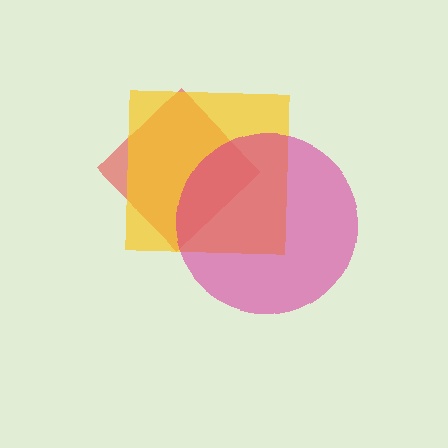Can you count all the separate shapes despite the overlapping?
Yes, there are 3 separate shapes.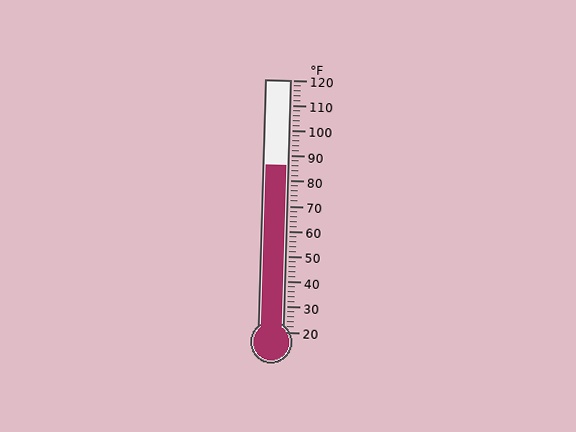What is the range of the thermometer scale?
The thermometer scale ranges from 20°F to 120°F.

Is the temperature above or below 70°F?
The temperature is above 70°F.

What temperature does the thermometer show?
The thermometer shows approximately 86°F.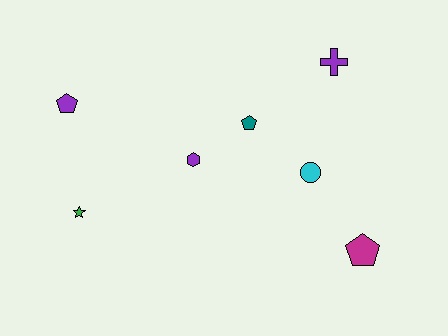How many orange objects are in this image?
There are no orange objects.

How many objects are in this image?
There are 7 objects.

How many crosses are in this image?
There is 1 cross.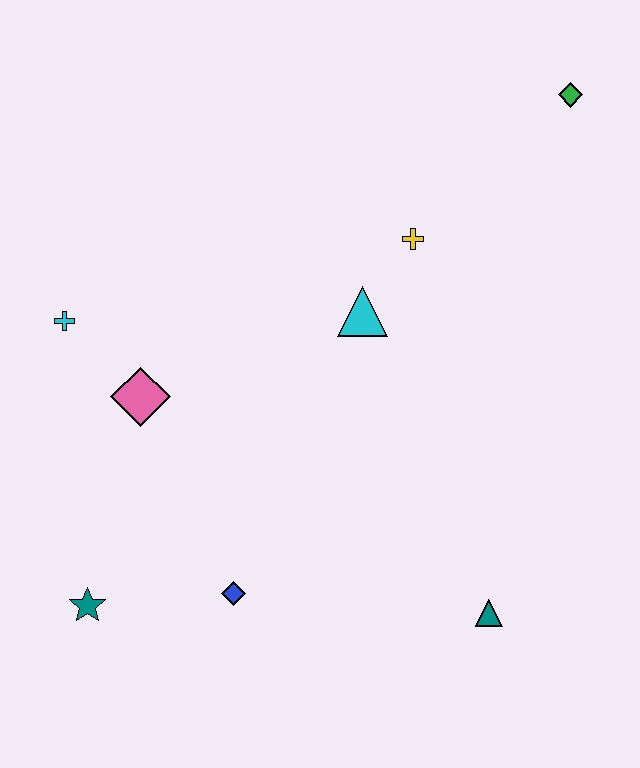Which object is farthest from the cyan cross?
The green diamond is farthest from the cyan cross.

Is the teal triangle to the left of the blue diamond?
No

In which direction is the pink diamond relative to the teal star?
The pink diamond is above the teal star.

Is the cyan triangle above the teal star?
Yes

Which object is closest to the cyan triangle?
The yellow cross is closest to the cyan triangle.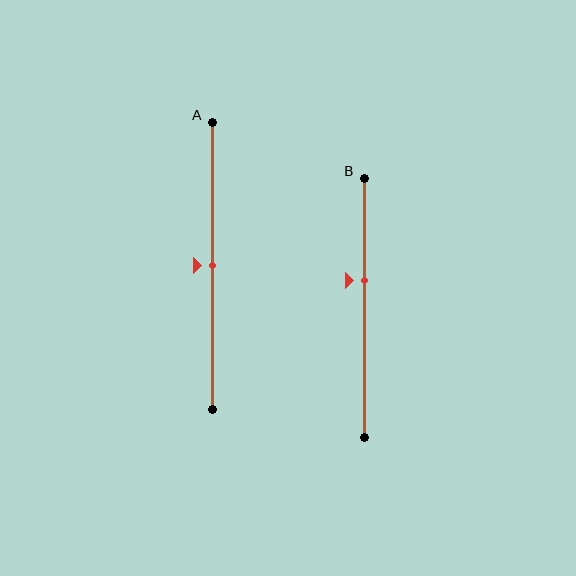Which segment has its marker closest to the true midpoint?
Segment A has its marker closest to the true midpoint.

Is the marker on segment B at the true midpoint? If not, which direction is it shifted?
No, the marker on segment B is shifted upward by about 10% of the segment length.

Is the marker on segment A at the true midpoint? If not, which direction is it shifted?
Yes, the marker on segment A is at the true midpoint.